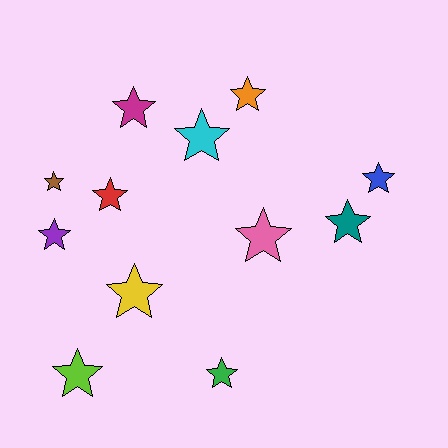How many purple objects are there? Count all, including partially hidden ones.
There is 1 purple object.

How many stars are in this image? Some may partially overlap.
There are 12 stars.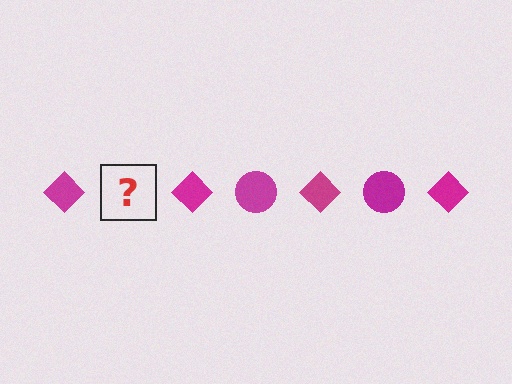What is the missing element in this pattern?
The missing element is a magenta circle.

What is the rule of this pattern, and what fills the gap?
The rule is that the pattern cycles through diamond, circle shapes in magenta. The gap should be filled with a magenta circle.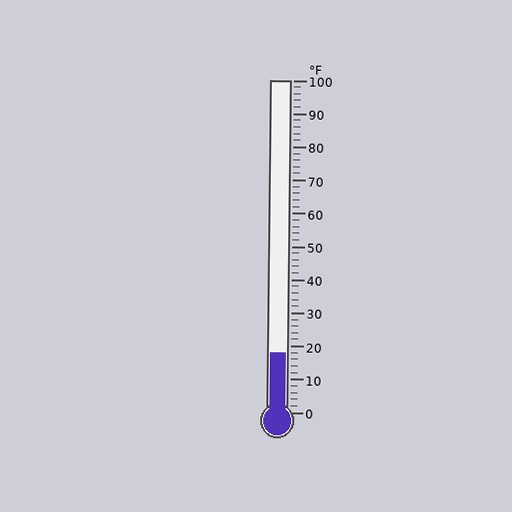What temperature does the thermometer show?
The thermometer shows approximately 18°F.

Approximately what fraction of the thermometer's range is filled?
The thermometer is filled to approximately 20% of its range.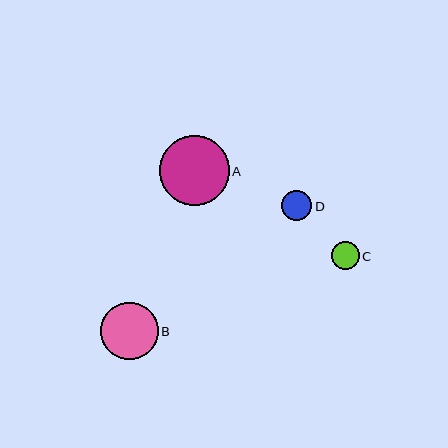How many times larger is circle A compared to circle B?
Circle A is approximately 1.2 times the size of circle B.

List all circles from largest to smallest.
From largest to smallest: A, B, D, C.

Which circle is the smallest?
Circle C is the smallest with a size of approximately 28 pixels.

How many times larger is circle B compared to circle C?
Circle B is approximately 2.0 times the size of circle C.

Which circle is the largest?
Circle A is the largest with a size of approximately 70 pixels.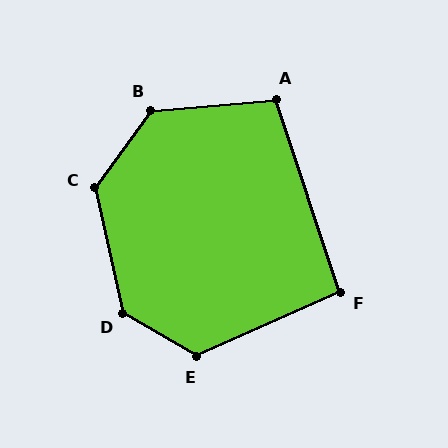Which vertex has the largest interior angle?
D, at approximately 133 degrees.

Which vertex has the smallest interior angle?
F, at approximately 95 degrees.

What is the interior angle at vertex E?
Approximately 126 degrees (obtuse).